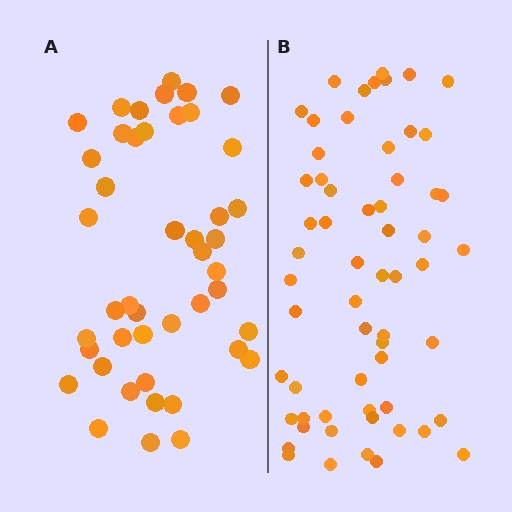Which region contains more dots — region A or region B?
Region B (the right region) has more dots.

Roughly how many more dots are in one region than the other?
Region B has approximately 15 more dots than region A.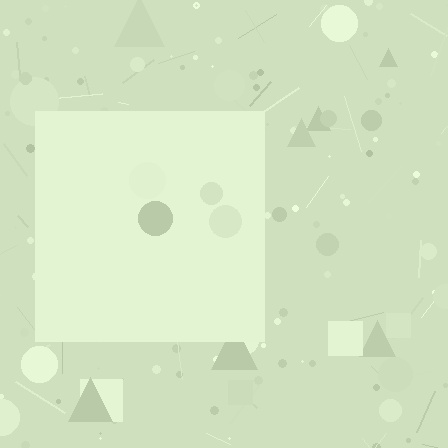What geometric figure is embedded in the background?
A square is embedded in the background.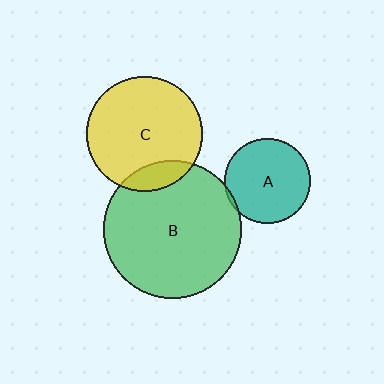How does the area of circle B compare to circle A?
Approximately 2.6 times.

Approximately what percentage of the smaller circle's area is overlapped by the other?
Approximately 5%.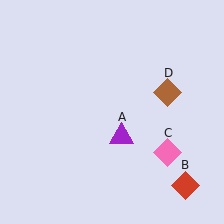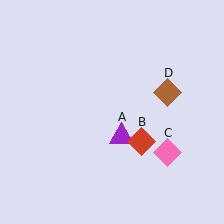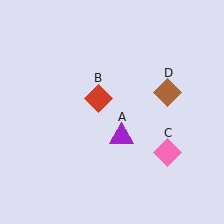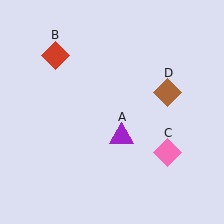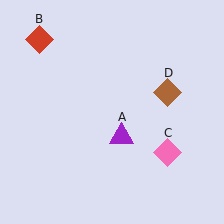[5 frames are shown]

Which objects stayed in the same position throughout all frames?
Purple triangle (object A) and pink diamond (object C) and brown diamond (object D) remained stationary.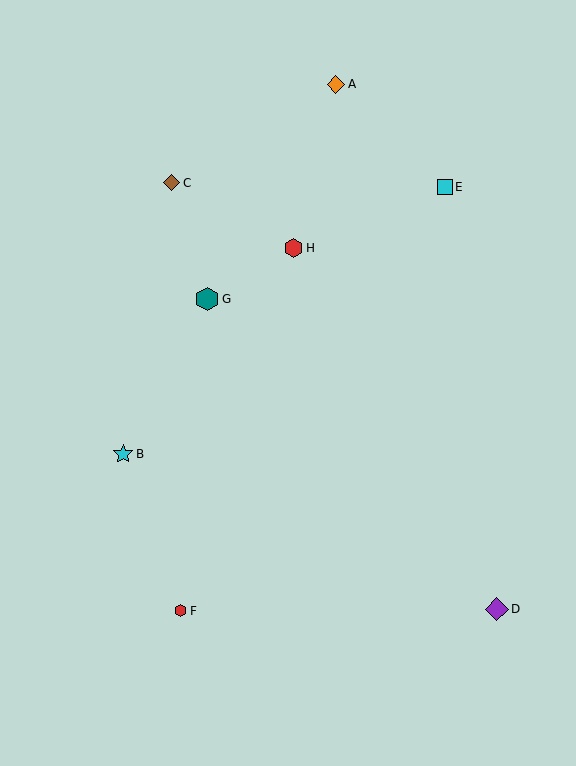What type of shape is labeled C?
Shape C is a brown diamond.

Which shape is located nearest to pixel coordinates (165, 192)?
The brown diamond (labeled C) at (172, 183) is nearest to that location.